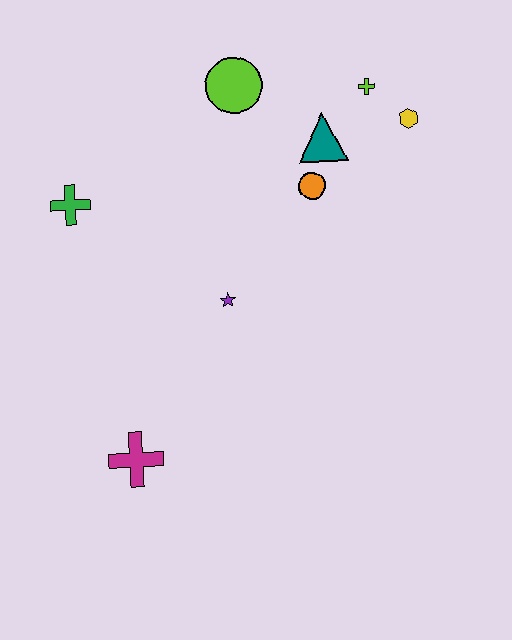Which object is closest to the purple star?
The orange circle is closest to the purple star.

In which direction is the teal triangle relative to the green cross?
The teal triangle is to the right of the green cross.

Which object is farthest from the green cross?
The yellow hexagon is farthest from the green cross.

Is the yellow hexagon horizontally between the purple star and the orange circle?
No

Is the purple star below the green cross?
Yes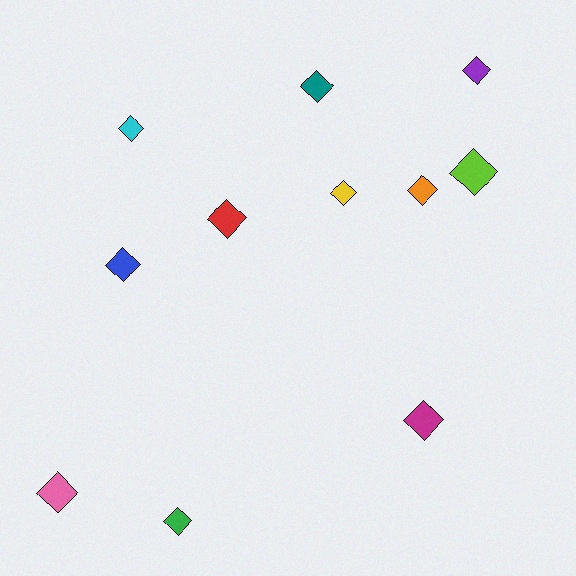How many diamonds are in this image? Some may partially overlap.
There are 11 diamonds.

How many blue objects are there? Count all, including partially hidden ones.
There is 1 blue object.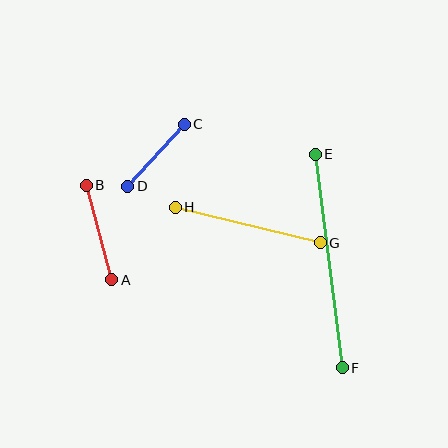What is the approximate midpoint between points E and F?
The midpoint is at approximately (329, 261) pixels.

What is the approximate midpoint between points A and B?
The midpoint is at approximately (99, 233) pixels.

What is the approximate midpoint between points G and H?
The midpoint is at approximately (248, 225) pixels.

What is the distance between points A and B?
The distance is approximately 98 pixels.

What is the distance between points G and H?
The distance is approximately 149 pixels.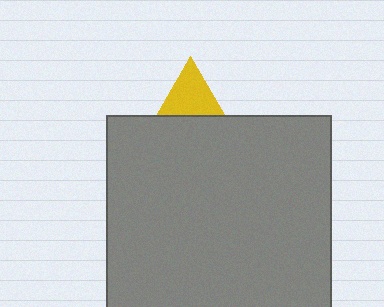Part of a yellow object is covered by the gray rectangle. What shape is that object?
It is a triangle.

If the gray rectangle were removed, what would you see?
You would see the complete yellow triangle.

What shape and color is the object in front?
The object in front is a gray rectangle.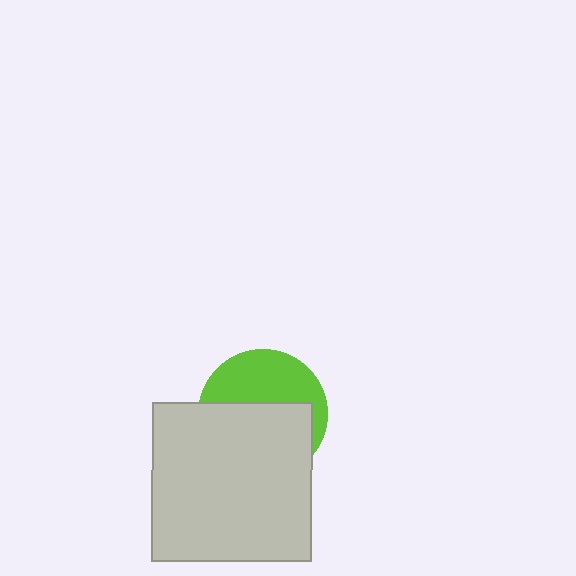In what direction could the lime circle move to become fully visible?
The lime circle could move up. That would shift it out from behind the light gray square entirely.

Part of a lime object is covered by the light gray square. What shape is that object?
It is a circle.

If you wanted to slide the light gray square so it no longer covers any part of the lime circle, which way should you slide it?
Slide it down — that is the most direct way to separate the two shapes.